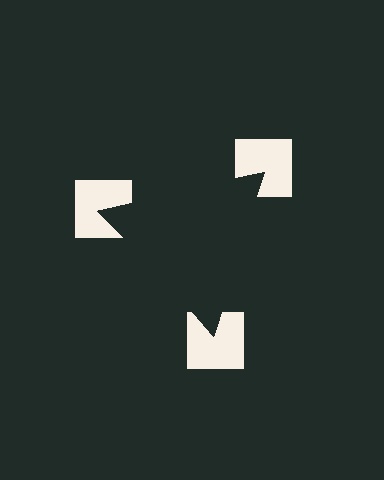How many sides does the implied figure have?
3 sides.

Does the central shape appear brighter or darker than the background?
It typically appears slightly darker than the background, even though no actual brightness change is drawn.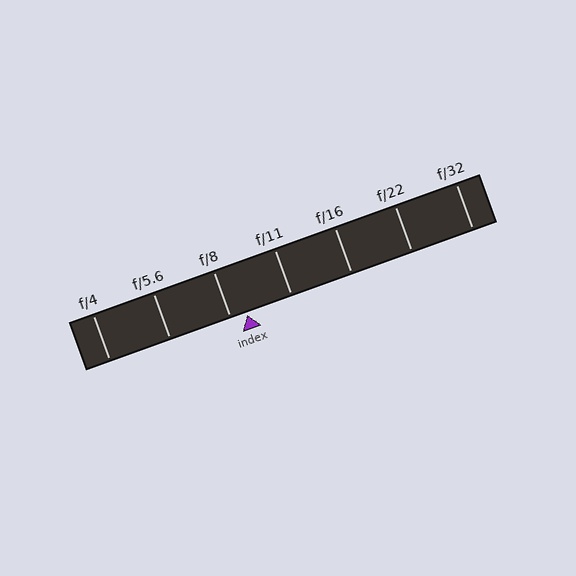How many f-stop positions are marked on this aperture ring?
There are 7 f-stop positions marked.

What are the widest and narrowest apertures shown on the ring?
The widest aperture shown is f/4 and the narrowest is f/32.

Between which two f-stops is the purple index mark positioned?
The index mark is between f/8 and f/11.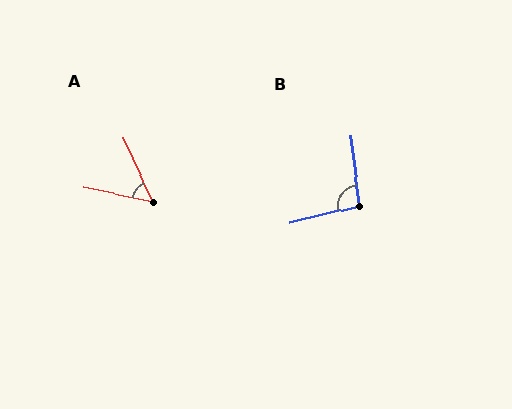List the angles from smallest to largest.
A (54°), B (97°).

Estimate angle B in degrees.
Approximately 97 degrees.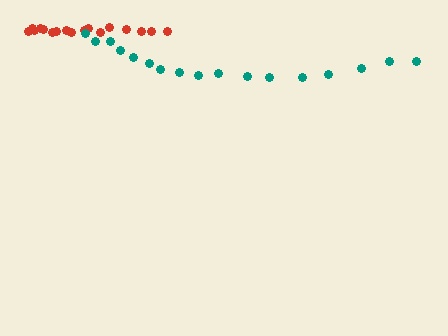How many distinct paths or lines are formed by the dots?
There are 2 distinct paths.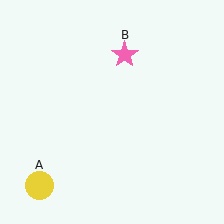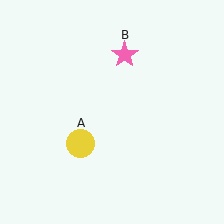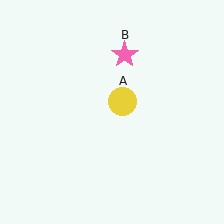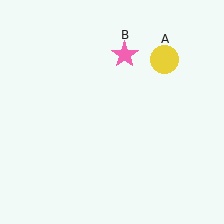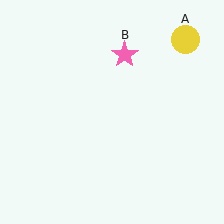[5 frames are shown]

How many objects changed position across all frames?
1 object changed position: yellow circle (object A).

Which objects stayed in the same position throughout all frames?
Pink star (object B) remained stationary.